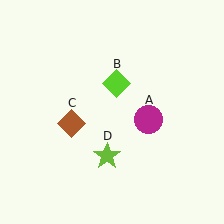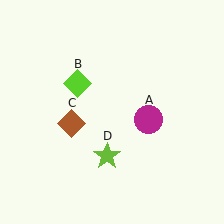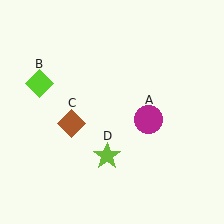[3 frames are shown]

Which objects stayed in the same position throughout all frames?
Magenta circle (object A) and brown diamond (object C) and lime star (object D) remained stationary.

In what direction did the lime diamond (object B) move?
The lime diamond (object B) moved left.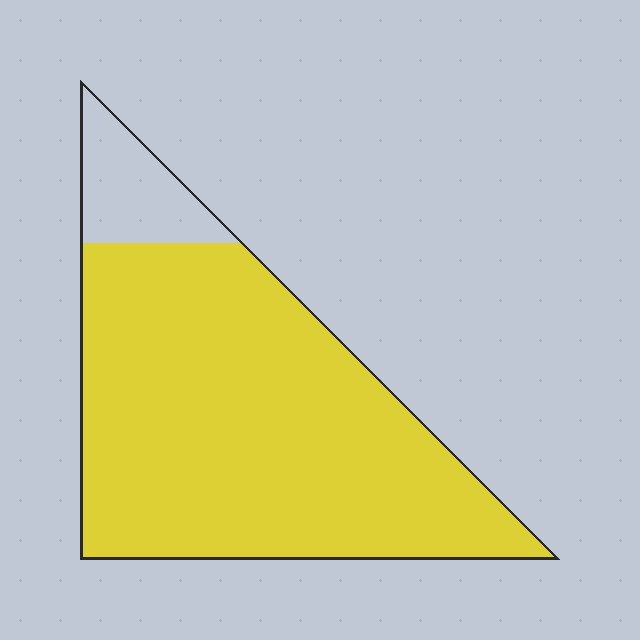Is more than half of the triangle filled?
Yes.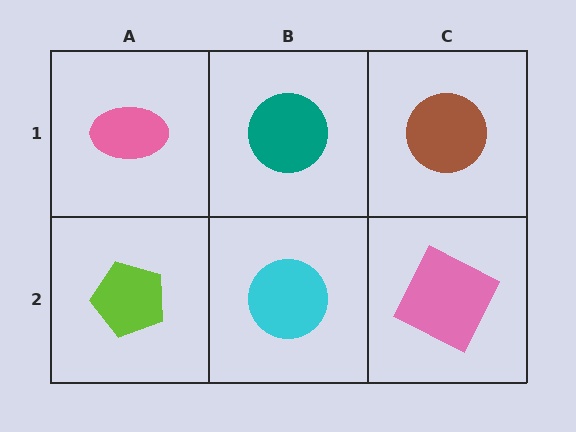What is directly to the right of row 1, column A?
A teal circle.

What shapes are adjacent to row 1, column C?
A pink square (row 2, column C), a teal circle (row 1, column B).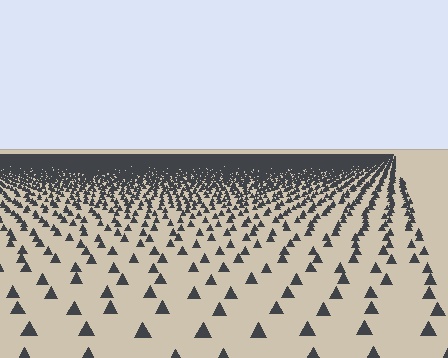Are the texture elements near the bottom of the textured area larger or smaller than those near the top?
Larger. Near the bottom, elements are closer to the viewer and appear at a bigger on-screen size.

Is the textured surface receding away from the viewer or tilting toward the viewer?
The surface is receding away from the viewer. Texture elements get smaller and denser toward the top.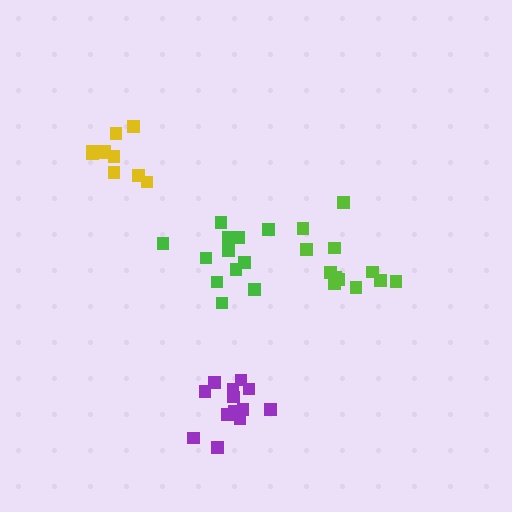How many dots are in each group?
Group 1: 10 dots, Group 2: 12 dots, Group 3: 12 dots, Group 4: 13 dots (47 total).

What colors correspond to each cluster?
The clusters are colored: yellow, lime, green, purple.